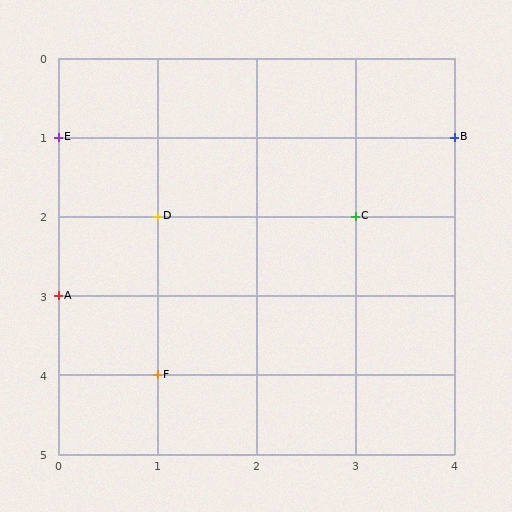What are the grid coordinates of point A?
Point A is at grid coordinates (0, 3).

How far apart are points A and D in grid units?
Points A and D are 1 column and 1 row apart (about 1.4 grid units diagonally).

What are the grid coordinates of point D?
Point D is at grid coordinates (1, 2).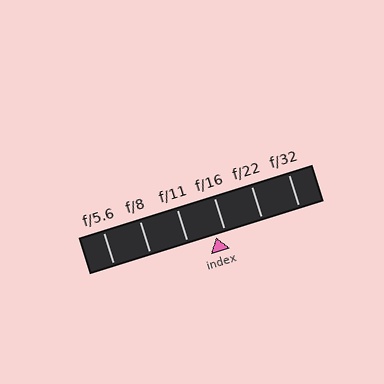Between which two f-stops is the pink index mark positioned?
The index mark is between f/11 and f/16.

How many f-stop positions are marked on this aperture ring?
There are 6 f-stop positions marked.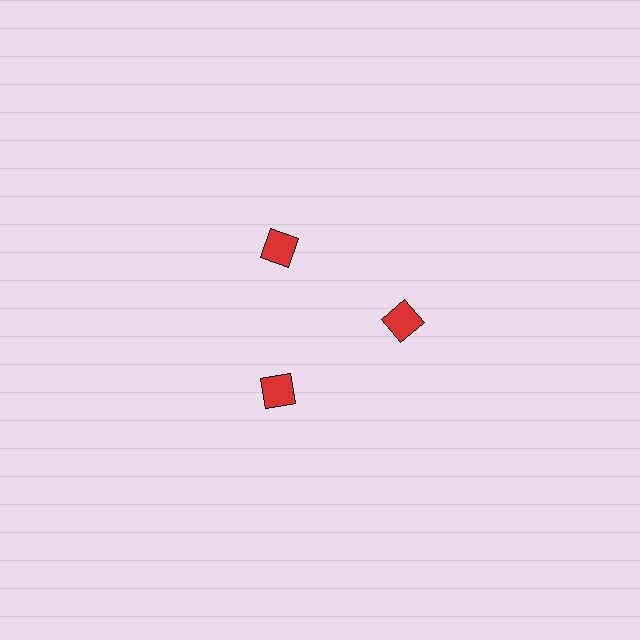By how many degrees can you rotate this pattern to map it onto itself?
The pattern maps onto itself every 120 degrees of rotation.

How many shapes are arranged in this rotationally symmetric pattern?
There are 3 shapes, arranged in 3 groups of 1.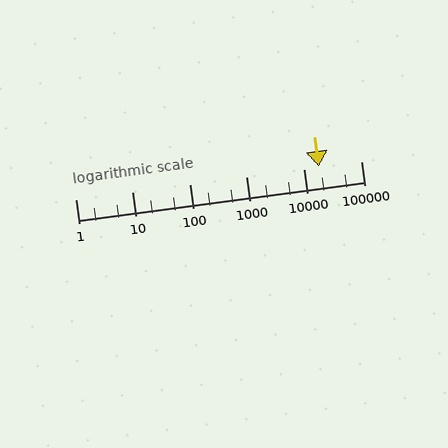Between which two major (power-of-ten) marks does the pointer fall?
The pointer is between 10000 and 100000.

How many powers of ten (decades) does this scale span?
The scale spans 5 decades, from 1 to 100000.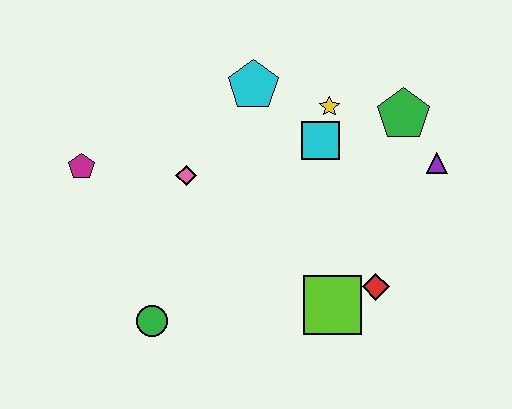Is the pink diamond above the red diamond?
Yes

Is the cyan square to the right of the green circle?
Yes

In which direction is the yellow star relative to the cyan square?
The yellow star is above the cyan square.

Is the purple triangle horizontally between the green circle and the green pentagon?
No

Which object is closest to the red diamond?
The lime square is closest to the red diamond.